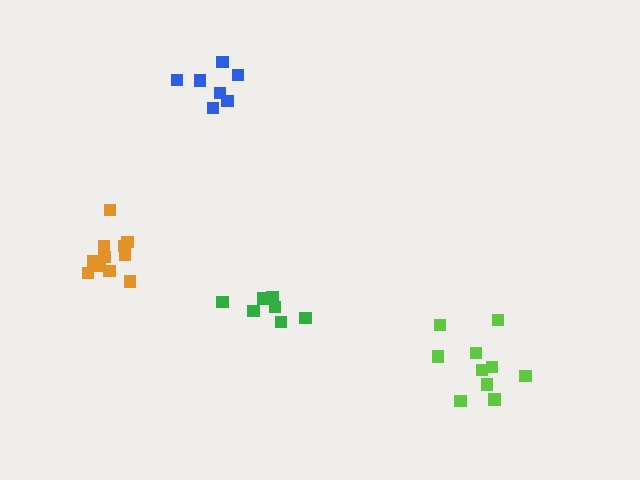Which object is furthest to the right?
The lime cluster is rightmost.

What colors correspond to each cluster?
The clusters are colored: lime, green, orange, blue.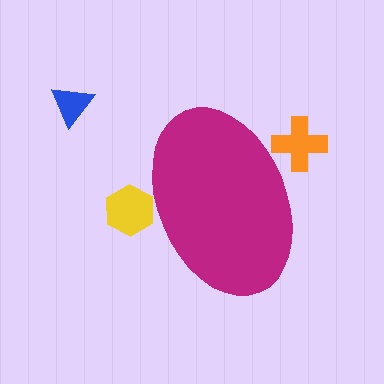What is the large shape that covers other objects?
A magenta ellipse.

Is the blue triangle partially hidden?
No, the blue triangle is fully visible.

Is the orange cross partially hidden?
Yes, the orange cross is partially hidden behind the magenta ellipse.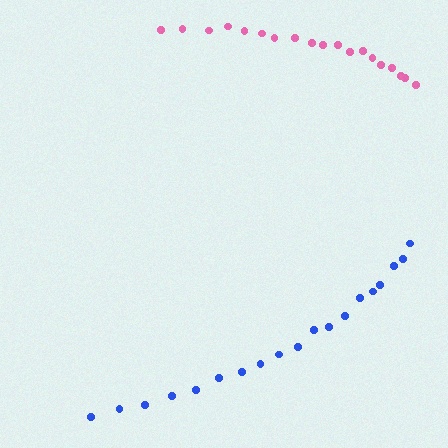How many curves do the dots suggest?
There are 2 distinct paths.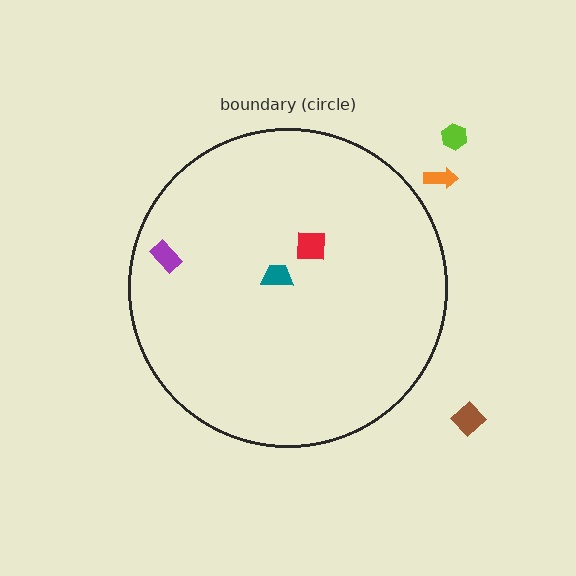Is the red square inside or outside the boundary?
Inside.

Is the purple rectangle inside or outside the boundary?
Inside.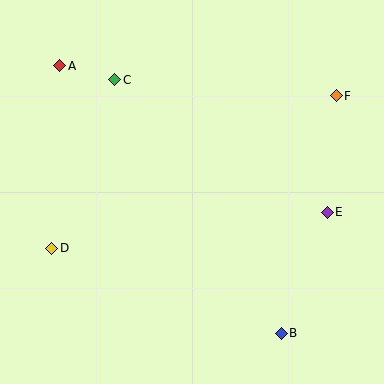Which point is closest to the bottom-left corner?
Point D is closest to the bottom-left corner.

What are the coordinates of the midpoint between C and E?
The midpoint between C and E is at (221, 146).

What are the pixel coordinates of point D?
Point D is at (52, 248).